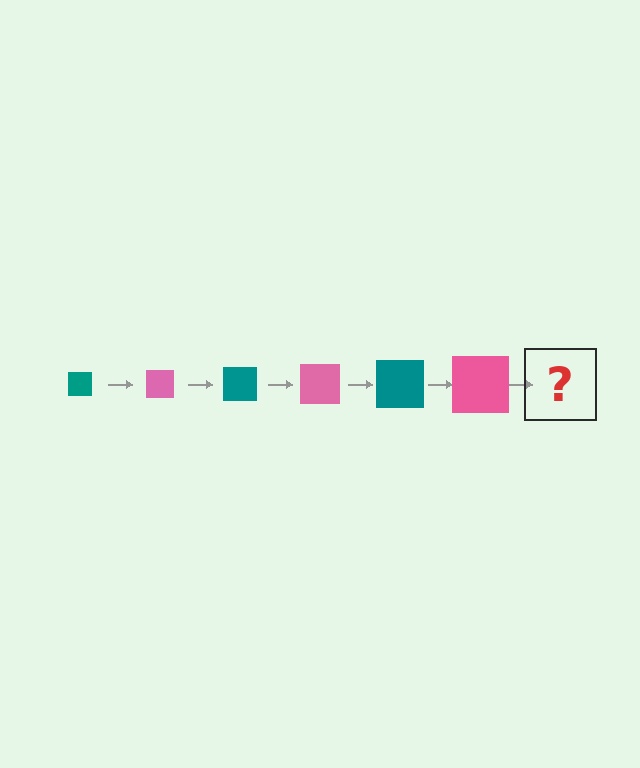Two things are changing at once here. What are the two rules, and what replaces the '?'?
The two rules are that the square grows larger each step and the color cycles through teal and pink. The '?' should be a teal square, larger than the previous one.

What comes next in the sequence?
The next element should be a teal square, larger than the previous one.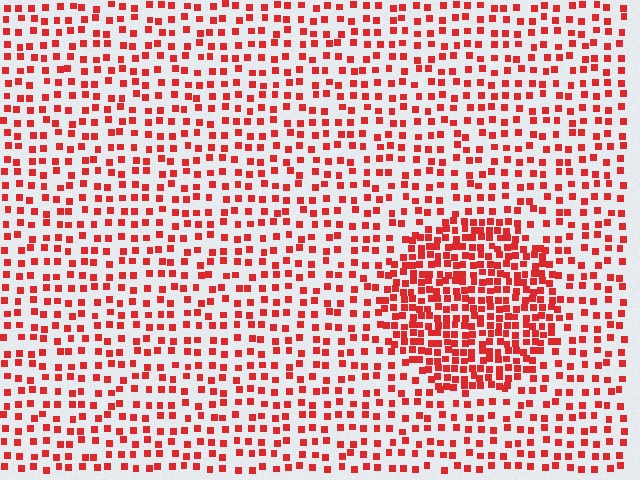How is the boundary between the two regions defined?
The boundary is defined by a change in element density (approximately 2.2x ratio). All elements are the same color, size, and shape.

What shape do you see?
I see a circle.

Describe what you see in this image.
The image contains small red elements arranged at two different densities. A circle-shaped region is visible where the elements are more densely packed than the surrounding area.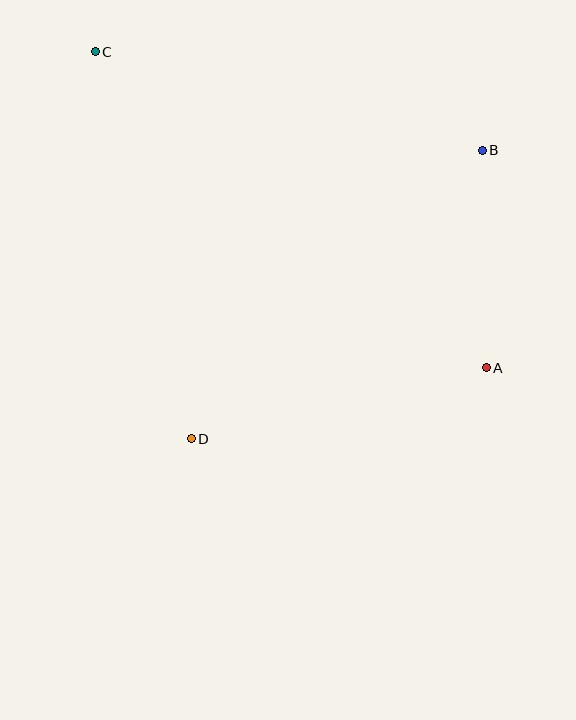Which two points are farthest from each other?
Points A and C are farthest from each other.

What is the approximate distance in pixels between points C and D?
The distance between C and D is approximately 399 pixels.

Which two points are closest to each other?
Points A and B are closest to each other.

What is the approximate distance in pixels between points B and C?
The distance between B and C is approximately 399 pixels.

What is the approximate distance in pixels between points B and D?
The distance between B and D is approximately 410 pixels.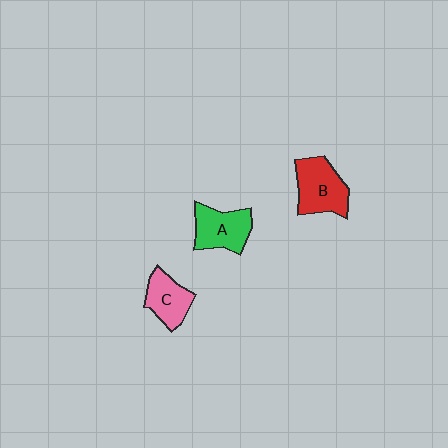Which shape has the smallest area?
Shape C (pink).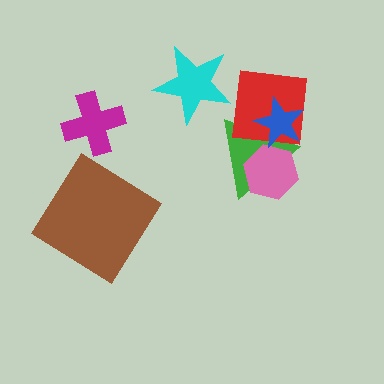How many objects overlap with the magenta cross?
0 objects overlap with the magenta cross.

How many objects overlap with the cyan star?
1 object overlaps with the cyan star.